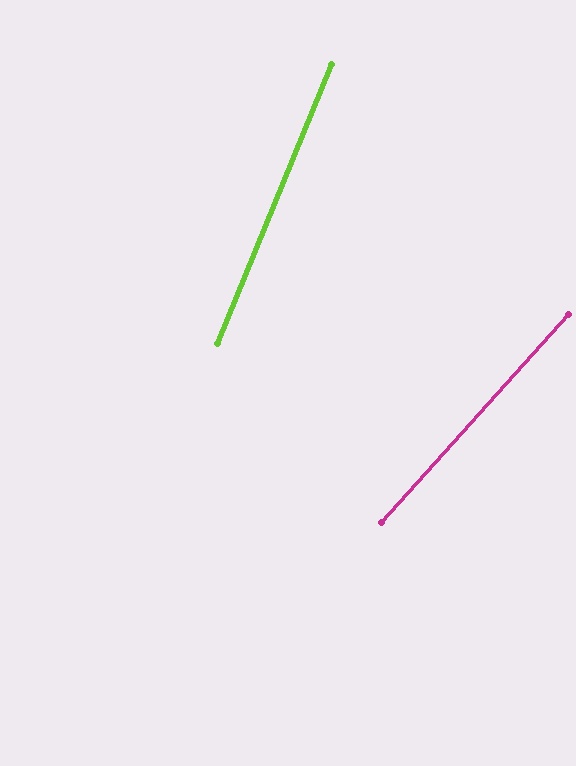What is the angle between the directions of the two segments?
Approximately 20 degrees.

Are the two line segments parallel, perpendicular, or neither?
Neither parallel nor perpendicular — they differ by about 20°.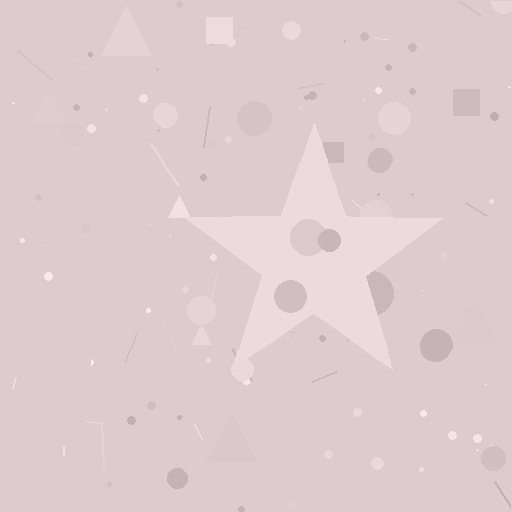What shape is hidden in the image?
A star is hidden in the image.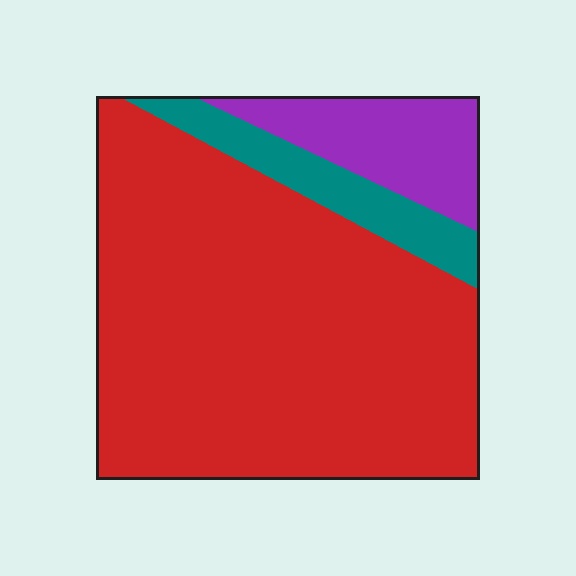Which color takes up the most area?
Red, at roughly 75%.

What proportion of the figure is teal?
Teal takes up about one tenth (1/10) of the figure.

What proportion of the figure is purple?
Purple takes up about one eighth (1/8) of the figure.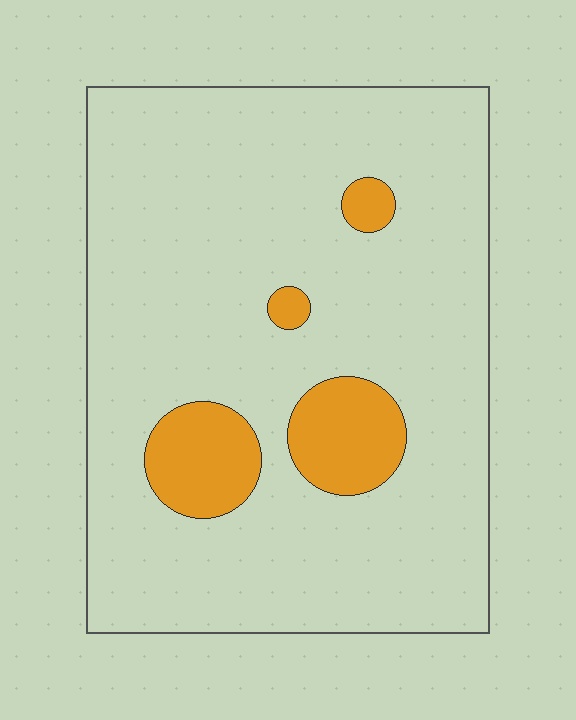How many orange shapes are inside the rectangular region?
4.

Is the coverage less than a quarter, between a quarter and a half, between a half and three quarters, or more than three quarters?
Less than a quarter.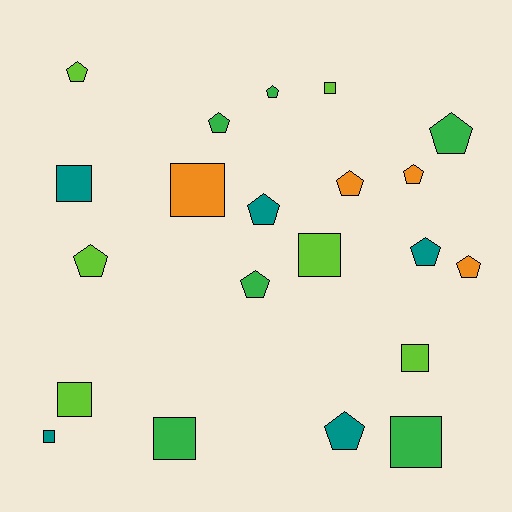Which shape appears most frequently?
Pentagon, with 12 objects.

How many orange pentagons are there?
There are 3 orange pentagons.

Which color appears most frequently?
Green, with 6 objects.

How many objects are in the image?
There are 21 objects.